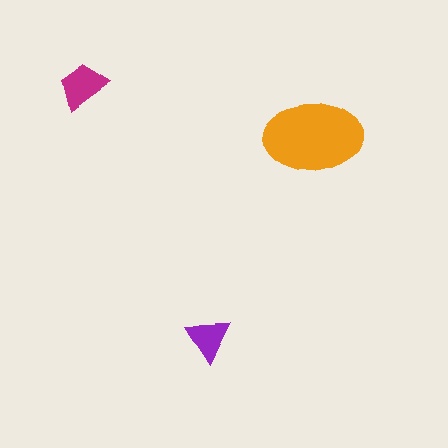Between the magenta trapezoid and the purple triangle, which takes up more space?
The magenta trapezoid.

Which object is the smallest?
The purple triangle.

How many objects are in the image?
There are 3 objects in the image.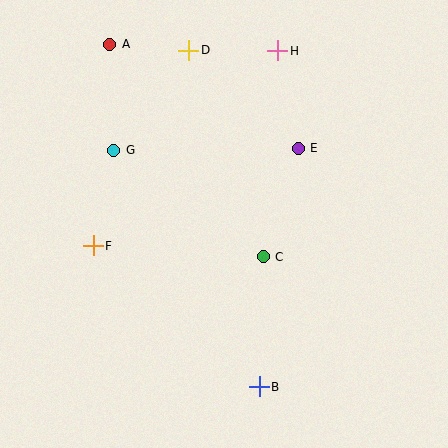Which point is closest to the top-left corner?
Point A is closest to the top-left corner.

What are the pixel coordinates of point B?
Point B is at (259, 387).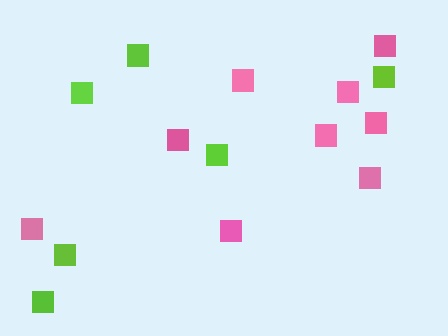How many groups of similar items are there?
There are 2 groups: one group of lime squares (6) and one group of pink squares (9).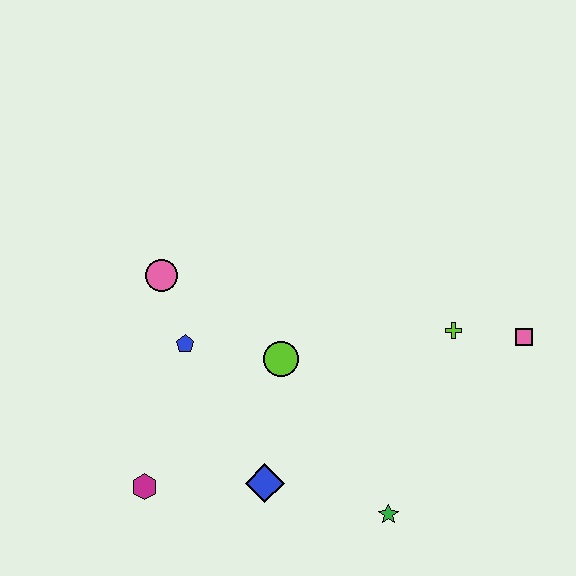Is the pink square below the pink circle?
Yes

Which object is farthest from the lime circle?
The pink square is farthest from the lime circle.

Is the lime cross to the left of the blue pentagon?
No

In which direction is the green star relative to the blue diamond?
The green star is to the right of the blue diamond.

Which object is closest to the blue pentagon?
The pink circle is closest to the blue pentagon.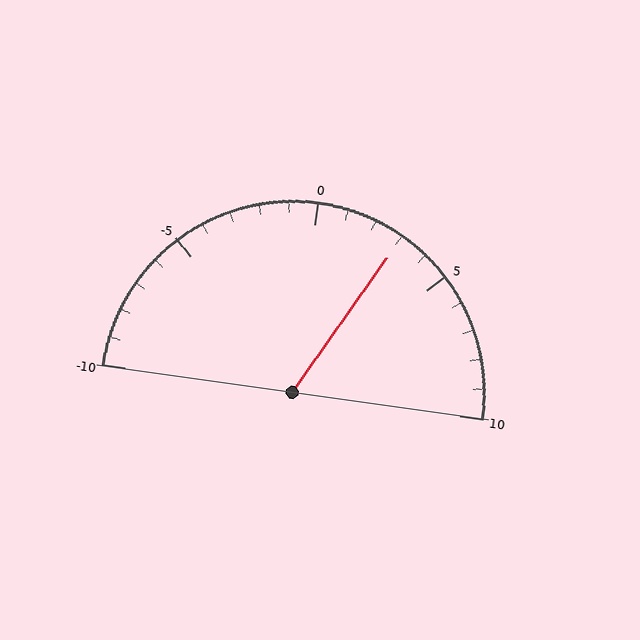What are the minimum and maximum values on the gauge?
The gauge ranges from -10 to 10.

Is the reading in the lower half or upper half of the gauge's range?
The reading is in the upper half of the range (-10 to 10).